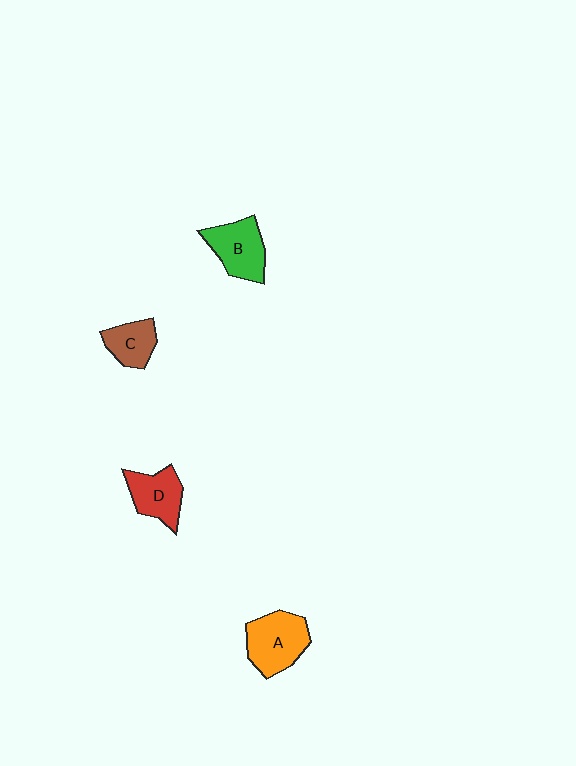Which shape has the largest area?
Shape A (orange).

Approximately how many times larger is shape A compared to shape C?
Approximately 1.6 times.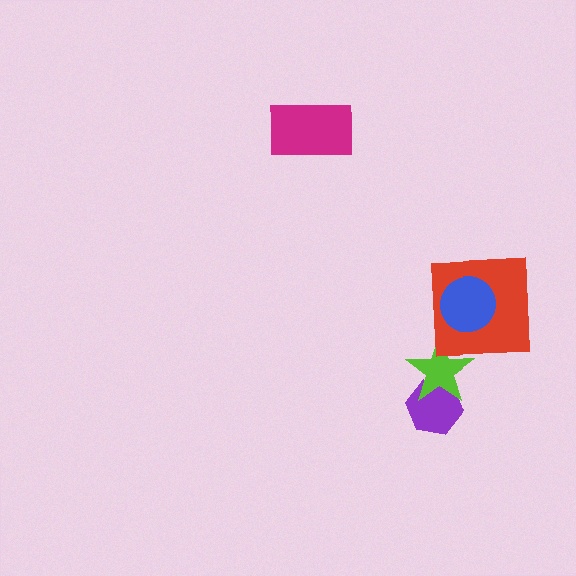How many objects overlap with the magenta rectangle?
0 objects overlap with the magenta rectangle.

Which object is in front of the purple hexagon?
The lime star is in front of the purple hexagon.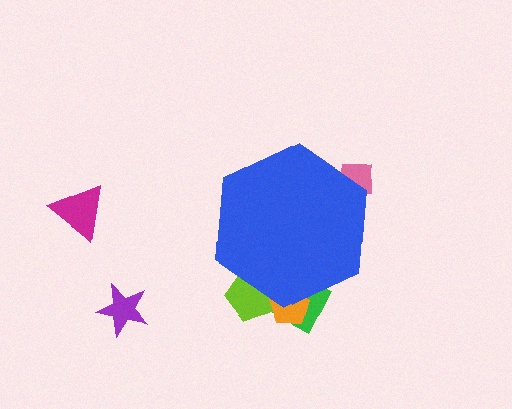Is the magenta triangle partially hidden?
No, the magenta triangle is fully visible.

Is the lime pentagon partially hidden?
Yes, the lime pentagon is partially hidden behind the blue hexagon.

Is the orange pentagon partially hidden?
Yes, the orange pentagon is partially hidden behind the blue hexagon.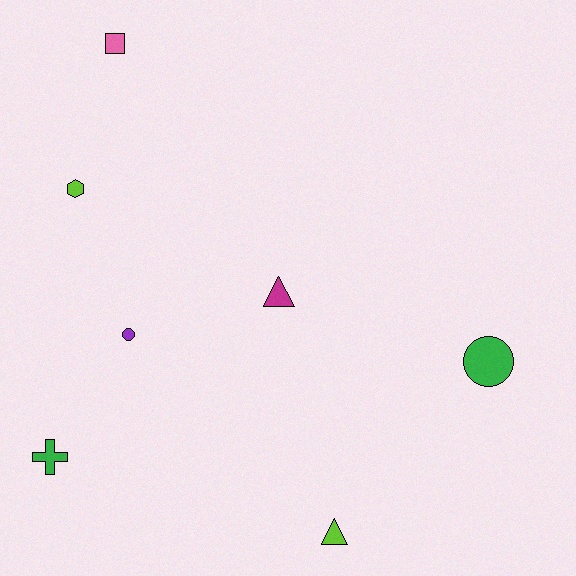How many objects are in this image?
There are 7 objects.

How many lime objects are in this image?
There are 2 lime objects.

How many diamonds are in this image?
There are no diamonds.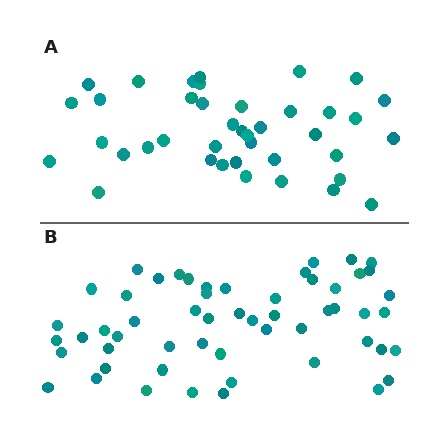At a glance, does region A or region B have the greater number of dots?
Region B (the bottom region) has more dots.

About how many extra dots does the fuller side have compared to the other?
Region B has approximately 15 more dots than region A.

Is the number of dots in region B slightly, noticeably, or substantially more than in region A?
Region B has noticeably more, but not dramatically so. The ratio is roughly 1.4 to 1.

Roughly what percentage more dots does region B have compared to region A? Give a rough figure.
About 40% more.